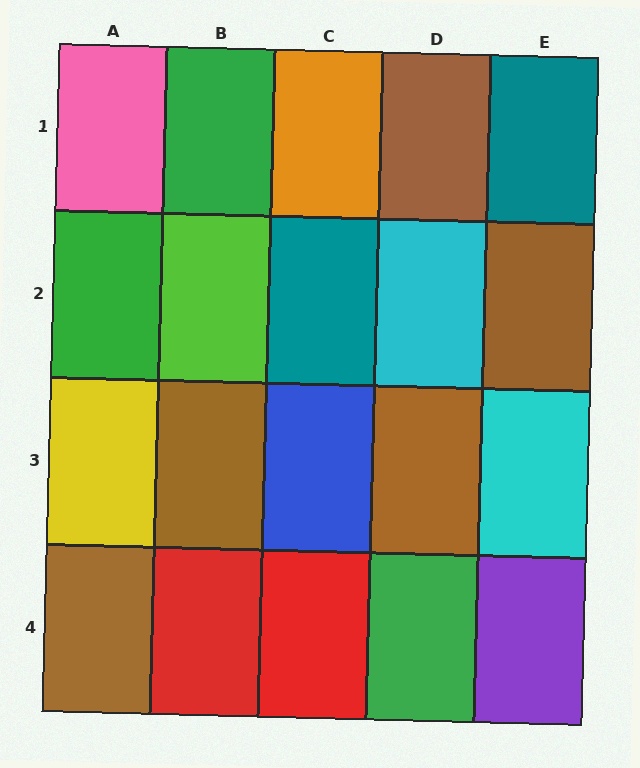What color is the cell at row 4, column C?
Red.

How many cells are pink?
1 cell is pink.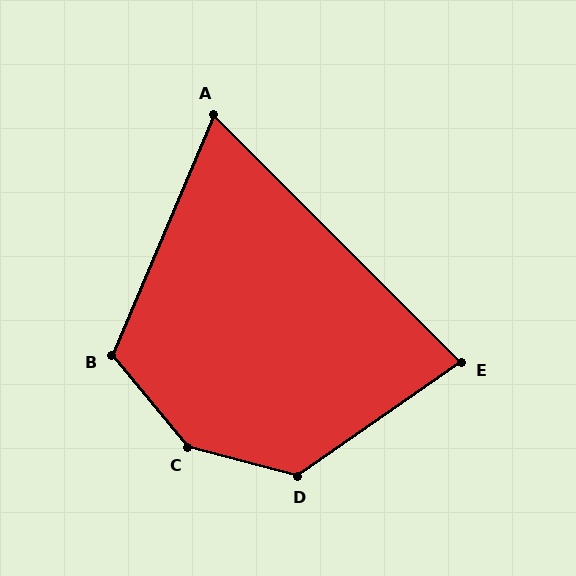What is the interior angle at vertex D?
Approximately 130 degrees (obtuse).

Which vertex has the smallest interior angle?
A, at approximately 68 degrees.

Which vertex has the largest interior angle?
C, at approximately 144 degrees.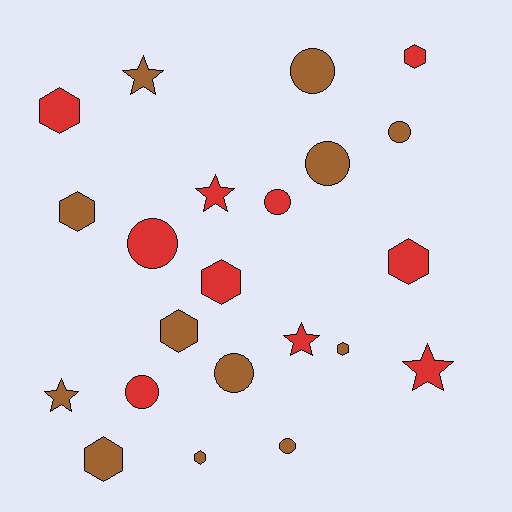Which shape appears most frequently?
Hexagon, with 9 objects.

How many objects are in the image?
There are 22 objects.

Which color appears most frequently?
Brown, with 12 objects.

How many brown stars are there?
There are 2 brown stars.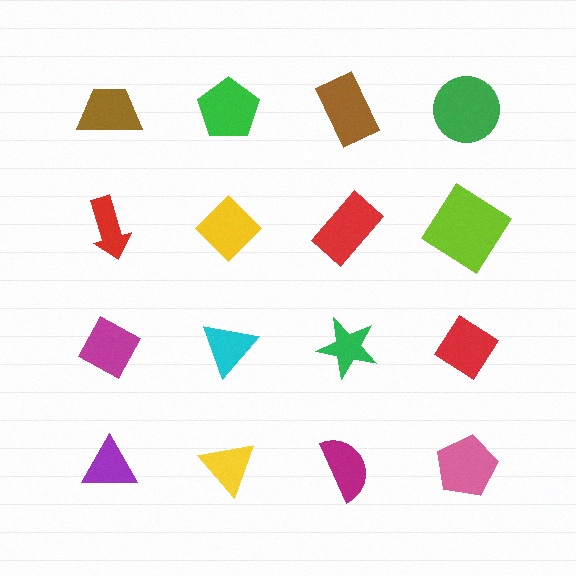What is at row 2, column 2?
A yellow diamond.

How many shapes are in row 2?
4 shapes.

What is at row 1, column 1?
A brown trapezoid.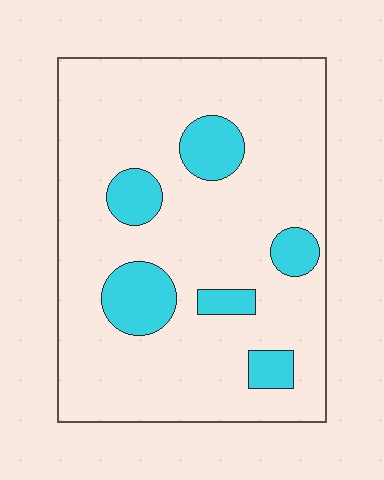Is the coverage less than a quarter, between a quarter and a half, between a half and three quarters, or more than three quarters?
Less than a quarter.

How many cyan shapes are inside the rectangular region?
6.